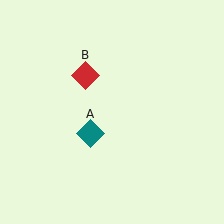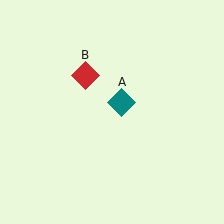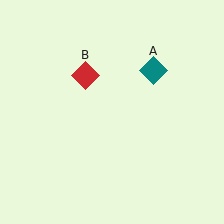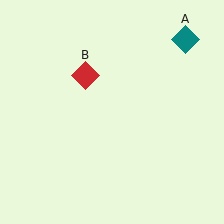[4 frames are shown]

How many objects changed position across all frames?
1 object changed position: teal diamond (object A).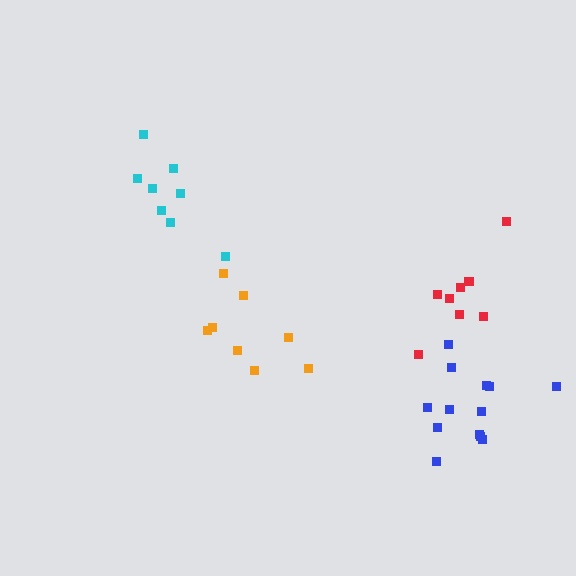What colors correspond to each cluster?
The clusters are colored: red, cyan, orange, blue.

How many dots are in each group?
Group 1: 8 dots, Group 2: 8 dots, Group 3: 8 dots, Group 4: 13 dots (37 total).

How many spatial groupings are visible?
There are 4 spatial groupings.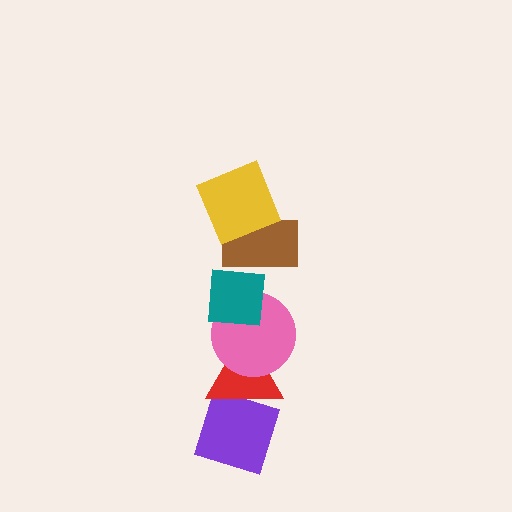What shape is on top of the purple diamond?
The red triangle is on top of the purple diamond.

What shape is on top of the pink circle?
The teal square is on top of the pink circle.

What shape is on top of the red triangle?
The pink circle is on top of the red triangle.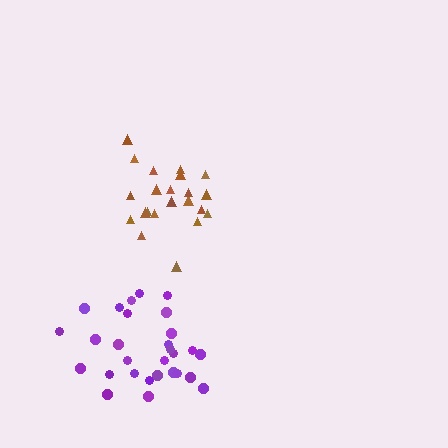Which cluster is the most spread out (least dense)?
Purple.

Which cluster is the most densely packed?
Brown.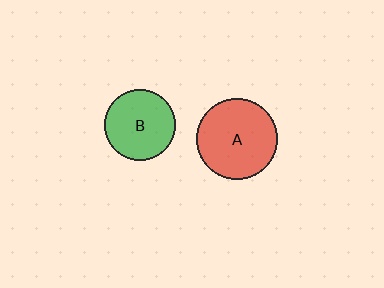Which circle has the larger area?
Circle A (red).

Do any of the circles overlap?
No, none of the circles overlap.